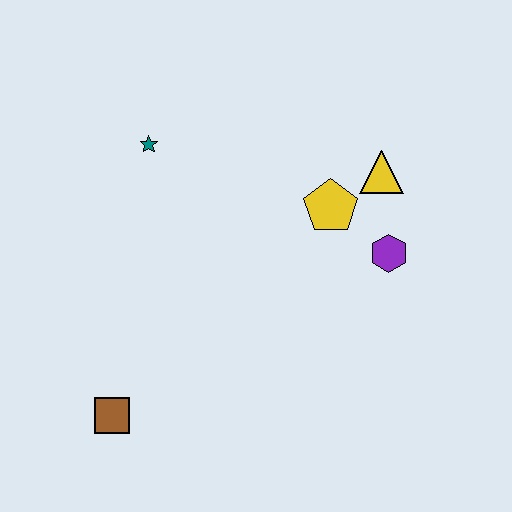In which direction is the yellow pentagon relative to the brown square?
The yellow pentagon is to the right of the brown square.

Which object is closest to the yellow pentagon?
The yellow triangle is closest to the yellow pentagon.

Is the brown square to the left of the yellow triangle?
Yes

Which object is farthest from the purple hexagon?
The brown square is farthest from the purple hexagon.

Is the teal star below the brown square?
No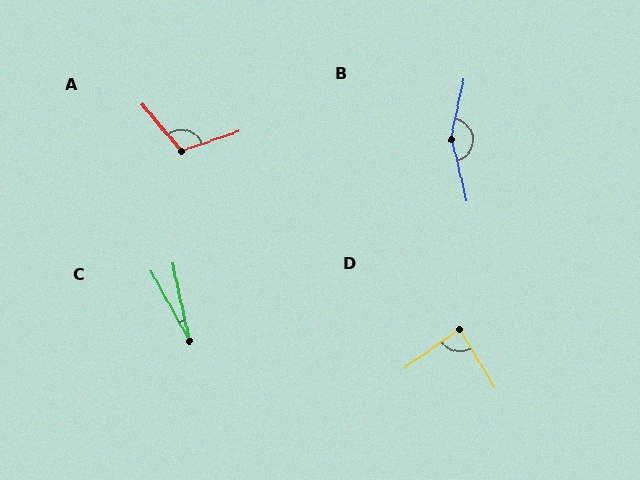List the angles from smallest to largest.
C (17°), D (85°), A (111°), B (154°).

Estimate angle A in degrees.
Approximately 111 degrees.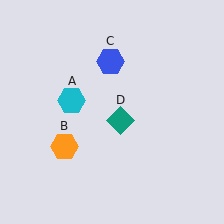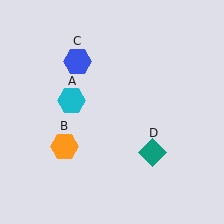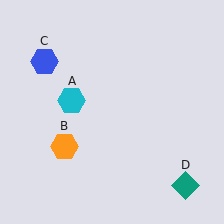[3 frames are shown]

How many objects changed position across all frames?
2 objects changed position: blue hexagon (object C), teal diamond (object D).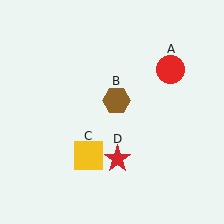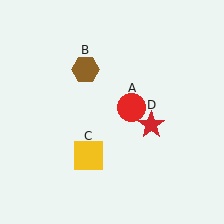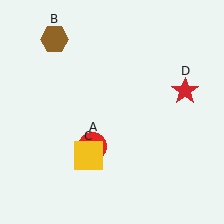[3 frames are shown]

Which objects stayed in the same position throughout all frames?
Yellow square (object C) remained stationary.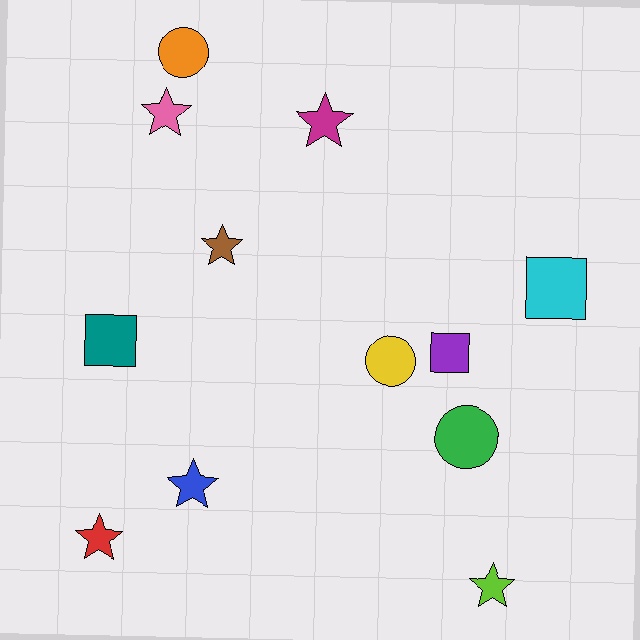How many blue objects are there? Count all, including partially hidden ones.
There is 1 blue object.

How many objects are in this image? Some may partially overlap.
There are 12 objects.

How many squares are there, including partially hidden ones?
There are 3 squares.